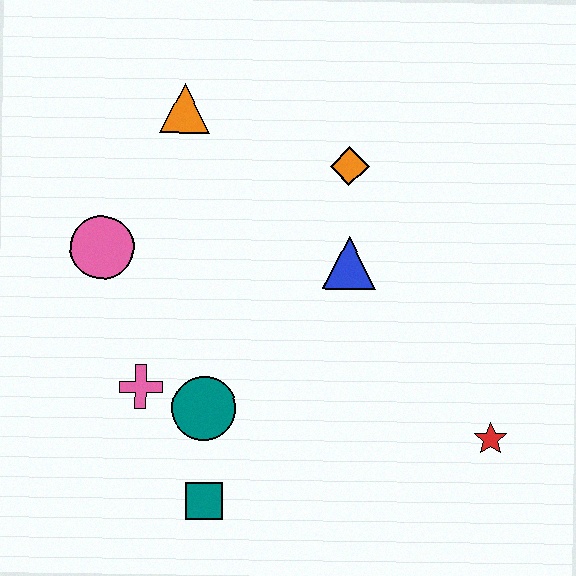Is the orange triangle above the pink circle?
Yes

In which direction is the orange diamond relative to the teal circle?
The orange diamond is above the teal circle.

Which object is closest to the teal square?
The teal circle is closest to the teal square.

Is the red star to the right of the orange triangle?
Yes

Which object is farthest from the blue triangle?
The teal square is farthest from the blue triangle.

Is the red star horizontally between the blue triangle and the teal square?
No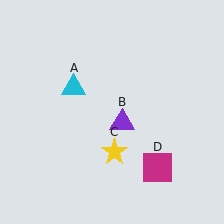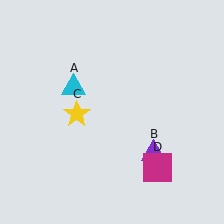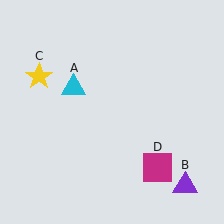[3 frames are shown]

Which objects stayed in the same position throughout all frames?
Cyan triangle (object A) and magenta square (object D) remained stationary.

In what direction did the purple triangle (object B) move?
The purple triangle (object B) moved down and to the right.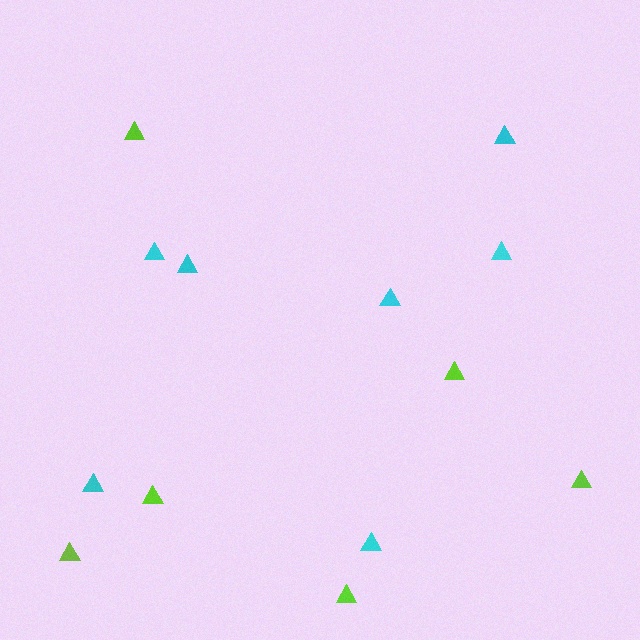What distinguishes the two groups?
There are 2 groups: one group of lime triangles (6) and one group of cyan triangles (7).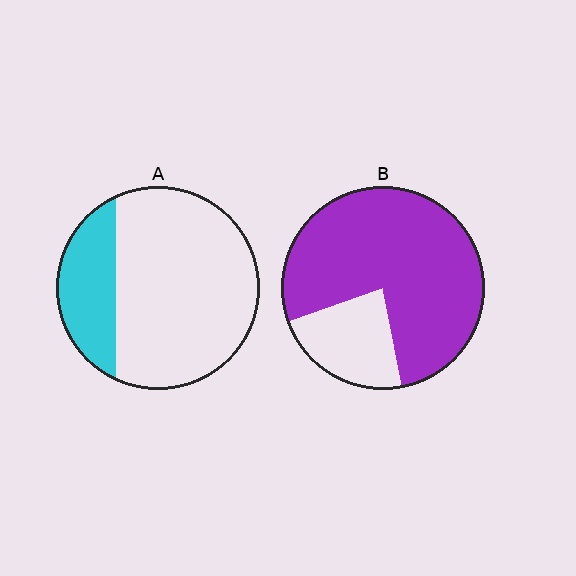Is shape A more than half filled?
No.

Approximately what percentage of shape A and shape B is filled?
A is approximately 25% and B is approximately 80%.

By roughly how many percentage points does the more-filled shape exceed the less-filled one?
By roughly 55 percentage points (B over A).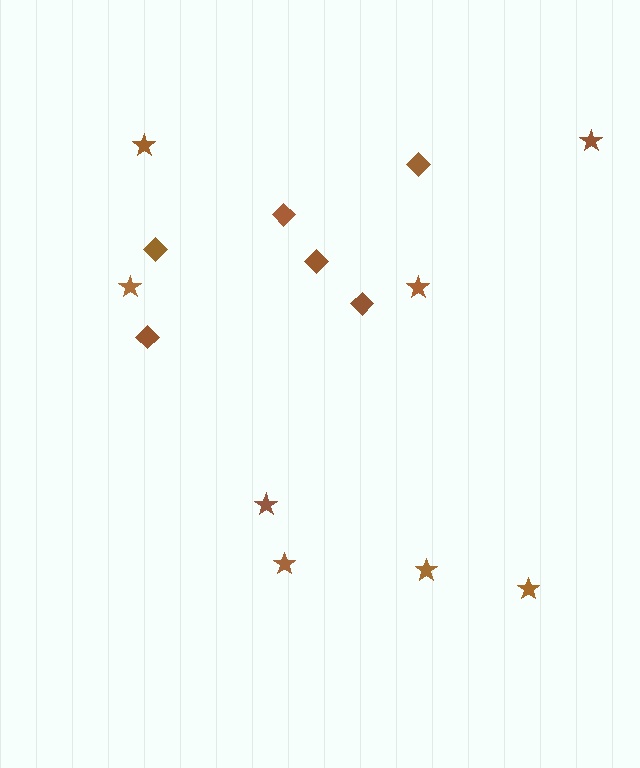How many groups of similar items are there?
There are 2 groups: one group of stars (8) and one group of diamonds (6).